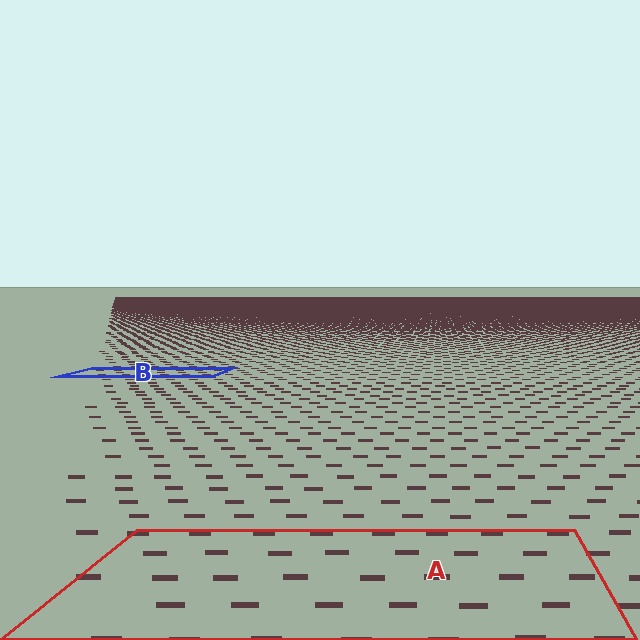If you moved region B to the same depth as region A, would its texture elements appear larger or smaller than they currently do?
They would appear larger. At a closer depth, the same texture elements are projected at a bigger on-screen size.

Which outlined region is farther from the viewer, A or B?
Region B is farther from the viewer — the texture elements inside it appear smaller and more densely packed.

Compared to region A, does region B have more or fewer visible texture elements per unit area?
Region B has more texture elements per unit area — they are packed more densely because it is farther away.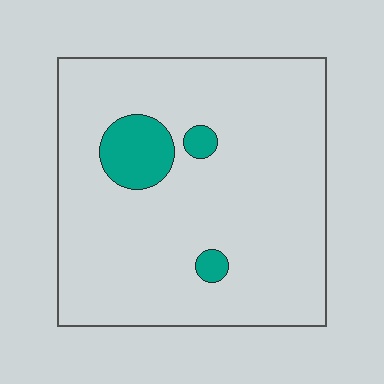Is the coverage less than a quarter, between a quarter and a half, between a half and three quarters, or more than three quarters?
Less than a quarter.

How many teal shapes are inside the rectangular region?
3.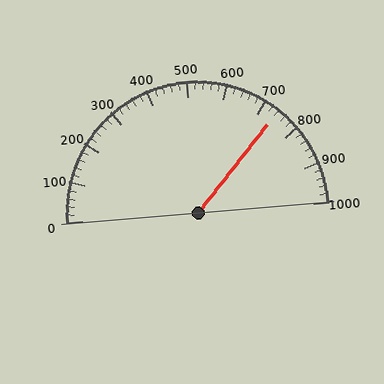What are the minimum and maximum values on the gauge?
The gauge ranges from 0 to 1000.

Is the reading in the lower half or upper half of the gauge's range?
The reading is in the upper half of the range (0 to 1000).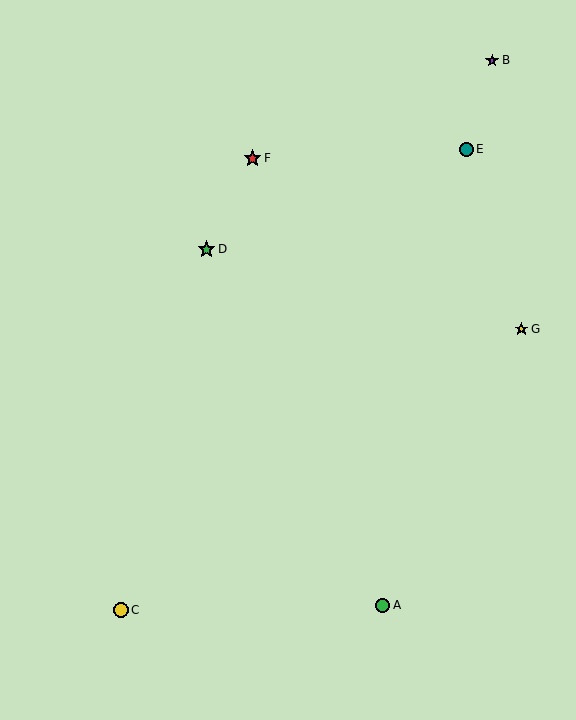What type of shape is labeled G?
Shape G is a yellow star.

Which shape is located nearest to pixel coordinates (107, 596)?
The yellow circle (labeled C) at (121, 610) is nearest to that location.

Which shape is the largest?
The green star (labeled D) is the largest.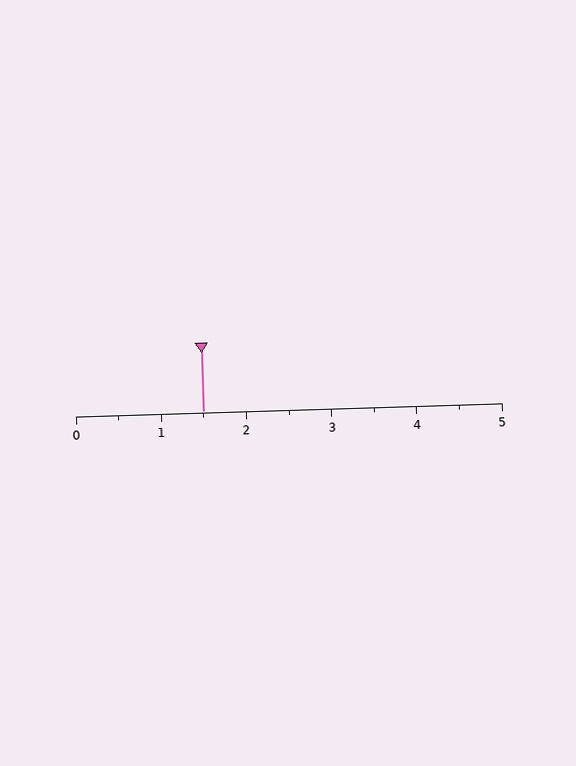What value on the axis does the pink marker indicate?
The marker indicates approximately 1.5.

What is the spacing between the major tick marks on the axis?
The major ticks are spaced 1 apart.